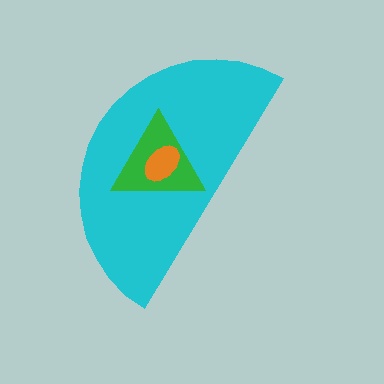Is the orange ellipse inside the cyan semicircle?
Yes.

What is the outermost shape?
The cyan semicircle.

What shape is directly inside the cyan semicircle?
The green triangle.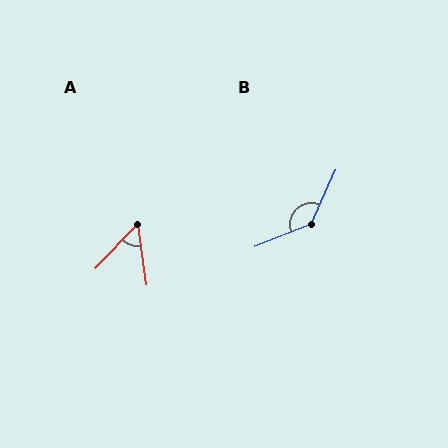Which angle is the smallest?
A, at approximately 52 degrees.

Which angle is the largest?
B, at approximately 136 degrees.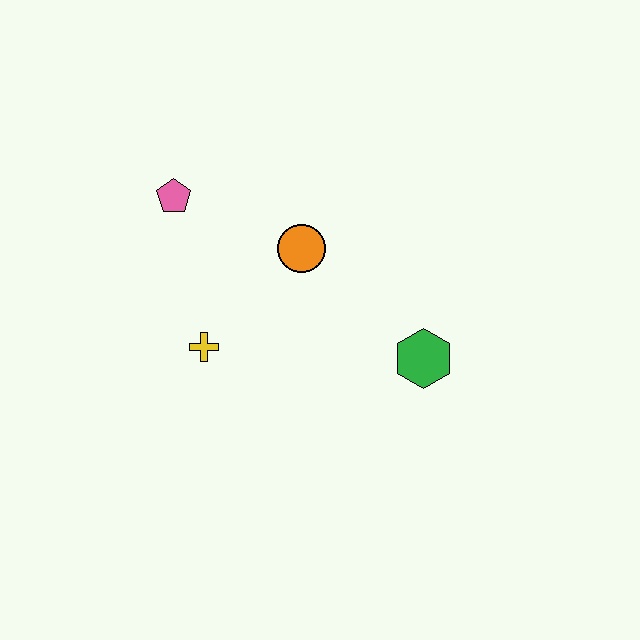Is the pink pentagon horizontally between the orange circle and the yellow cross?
No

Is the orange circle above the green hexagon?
Yes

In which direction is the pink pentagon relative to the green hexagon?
The pink pentagon is to the left of the green hexagon.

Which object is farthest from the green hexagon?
The pink pentagon is farthest from the green hexagon.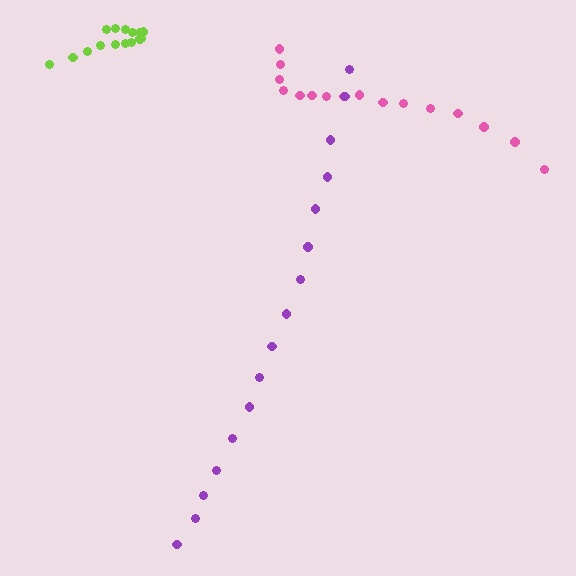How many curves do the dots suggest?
There are 3 distinct paths.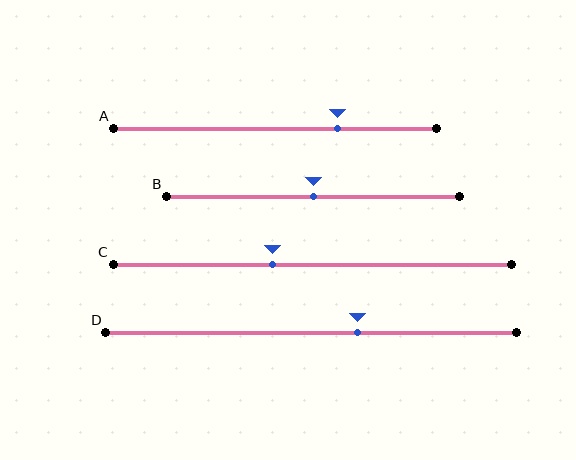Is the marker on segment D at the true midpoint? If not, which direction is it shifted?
No, the marker on segment D is shifted to the right by about 11% of the segment length.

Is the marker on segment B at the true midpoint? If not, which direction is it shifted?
Yes, the marker on segment B is at the true midpoint.